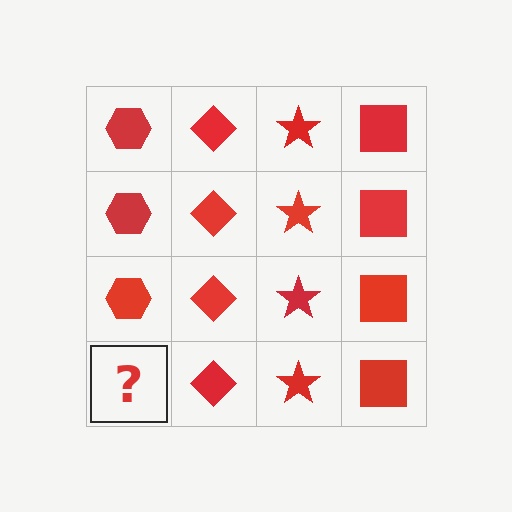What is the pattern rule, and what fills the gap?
The rule is that each column has a consistent shape. The gap should be filled with a red hexagon.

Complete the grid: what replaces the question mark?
The question mark should be replaced with a red hexagon.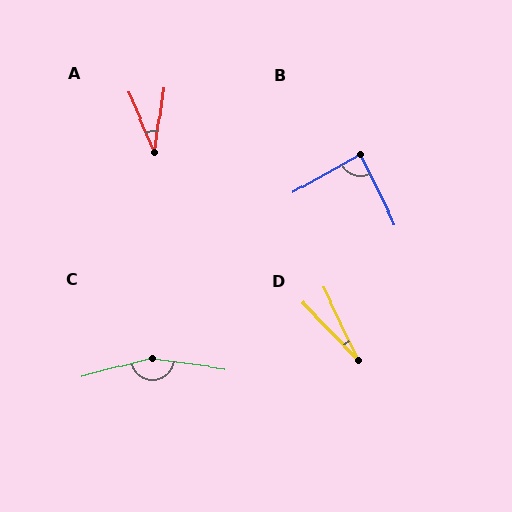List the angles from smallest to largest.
D (18°), A (31°), B (87°), C (157°).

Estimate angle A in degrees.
Approximately 31 degrees.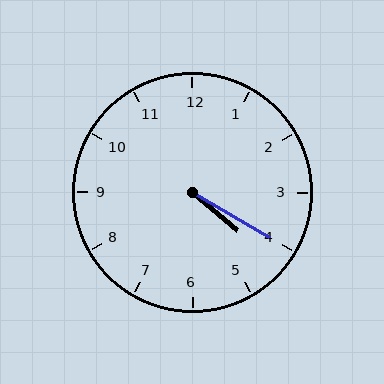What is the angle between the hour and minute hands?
Approximately 10 degrees.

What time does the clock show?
4:20.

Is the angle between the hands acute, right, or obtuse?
It is acute.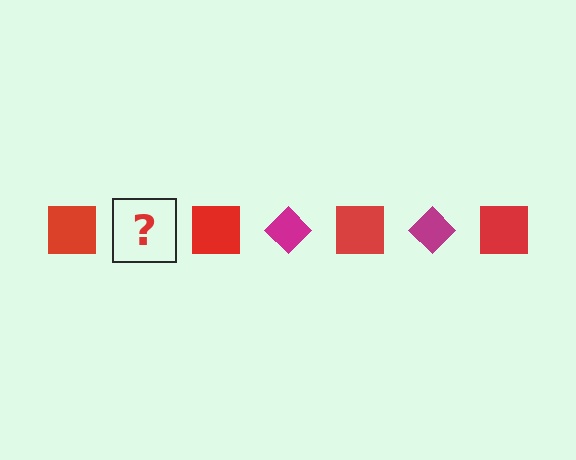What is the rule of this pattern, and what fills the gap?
The rule is that the pattern alternates between red square and magenta diamond. The gap should be filled with a magenta diamond.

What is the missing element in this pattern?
The missing element is a magenta diamond.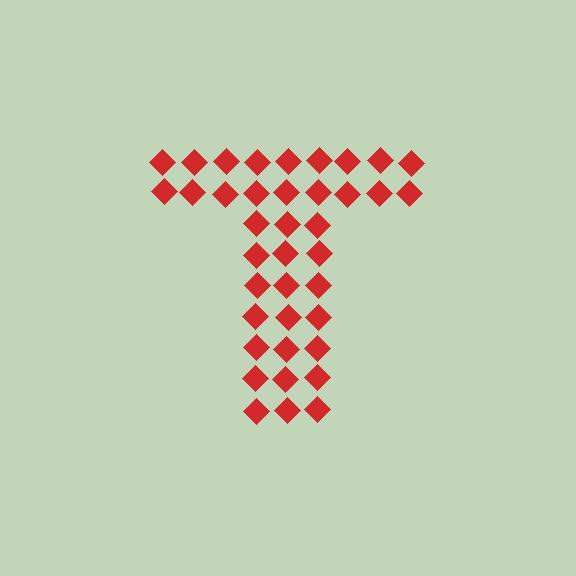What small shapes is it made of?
It is made of small diamonds.